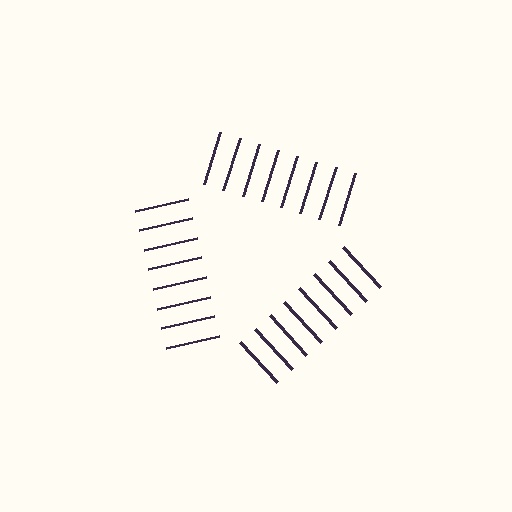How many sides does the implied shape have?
3 sides — the line-ends trace a triangle.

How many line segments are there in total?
24 — 8 along each of the 3 edges.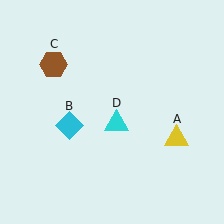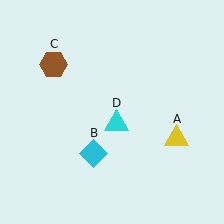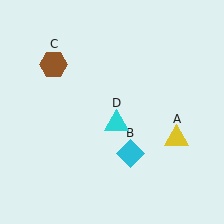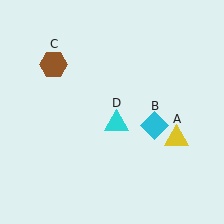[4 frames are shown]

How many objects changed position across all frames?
1 object changed position: cyan diamond (object B).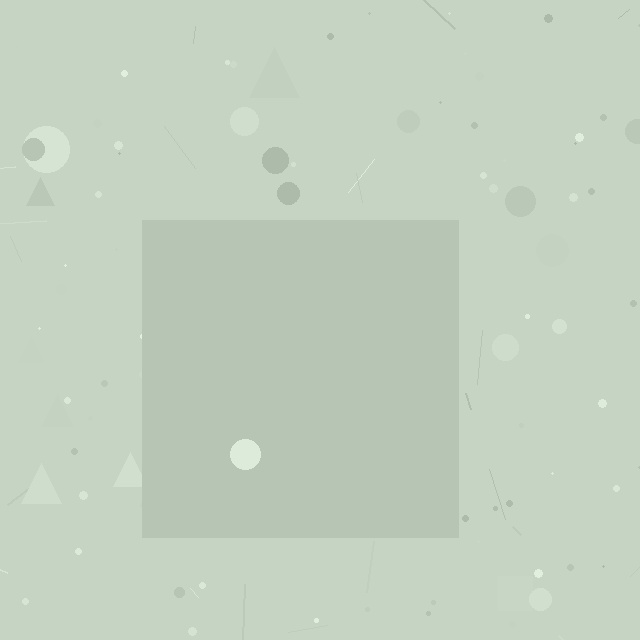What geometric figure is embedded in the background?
A square is embedded in the background.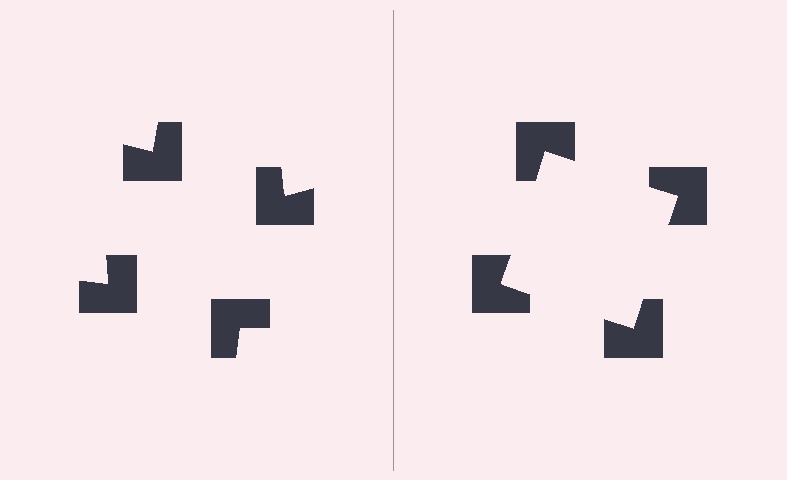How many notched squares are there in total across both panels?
8 — 4 on each side.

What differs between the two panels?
The notched squares are positioned identically on both sides; only the wedge orientations differ. On the right they align to a square; on the left they are misaligned.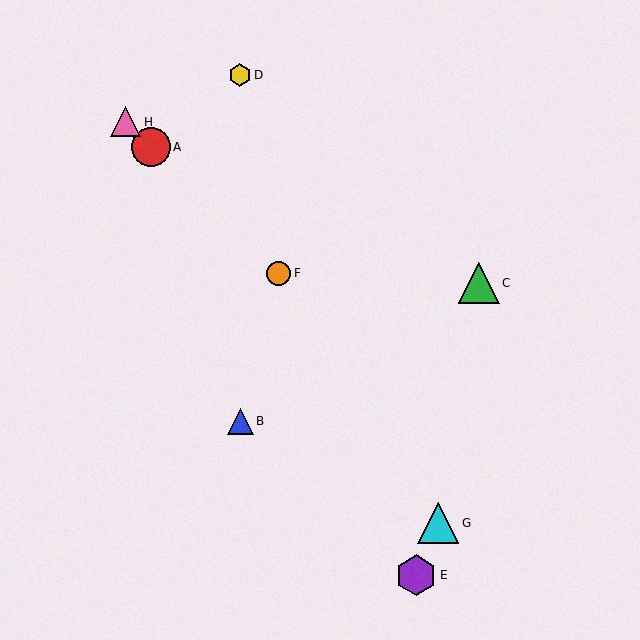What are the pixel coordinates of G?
Object G is at (438, 523).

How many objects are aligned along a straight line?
3 objects (A, F, H) are aligned along a straight line.